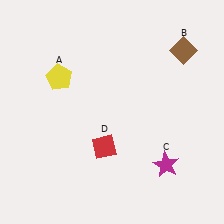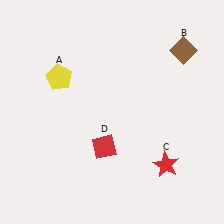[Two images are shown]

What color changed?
The star (C) changed from magenta in Image 1 to red in Image 2.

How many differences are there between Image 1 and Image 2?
There is 1 difference between the two images.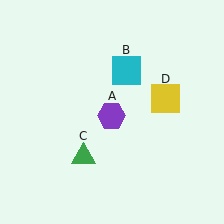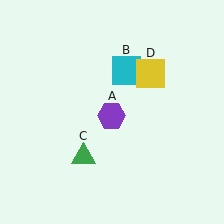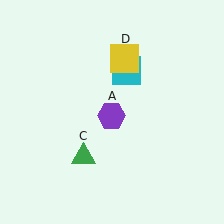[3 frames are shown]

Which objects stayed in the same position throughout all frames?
Purple hexagon (object A) and cyan square (object B) and green triangle (object C) remained stationary.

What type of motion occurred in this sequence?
The yellow square (object D) rotated counterclockwise around the center of the scene.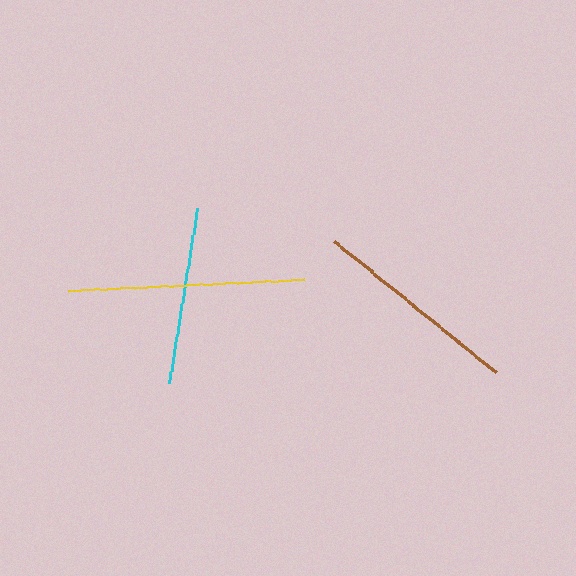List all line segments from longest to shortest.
From longest to shortest: yellow, brown, cyan.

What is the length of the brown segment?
The brown segment is approximately 208 pixels long.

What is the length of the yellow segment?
The yellow segment is approximately 237 pixels long.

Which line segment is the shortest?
The cyan line is the shortest at approximately 176 pixels.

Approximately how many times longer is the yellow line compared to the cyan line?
The yellow line is approximately 1.3 times the length of the cyan line.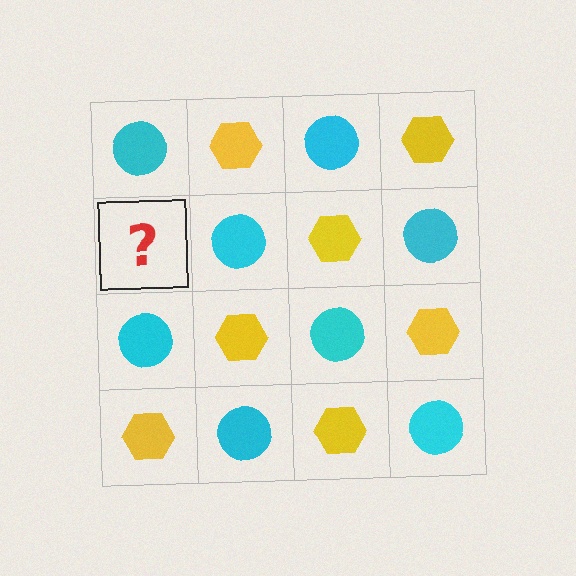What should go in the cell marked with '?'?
The missing cell should contain a yellow hexagon.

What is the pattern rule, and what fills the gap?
The rule is that it alternates cyan circle and yellow hexagon in a checkerboard pattern. The gap should be filled with a yellow hexagon.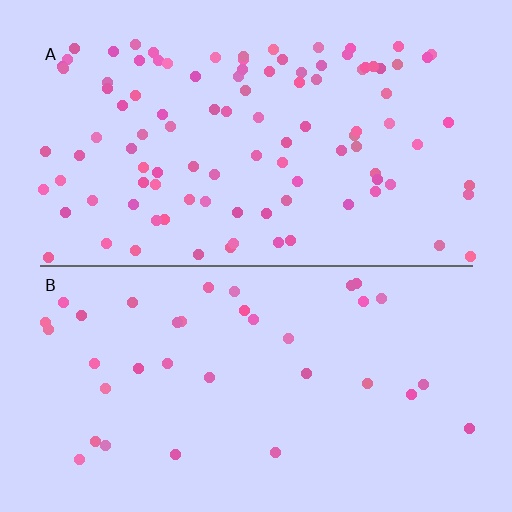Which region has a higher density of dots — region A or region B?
A (the top).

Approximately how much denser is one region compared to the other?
Approximately 2.9× — region A over region B.